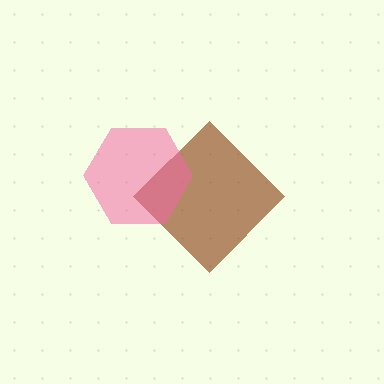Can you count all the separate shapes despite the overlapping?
Yes, there are 2 separate shapes.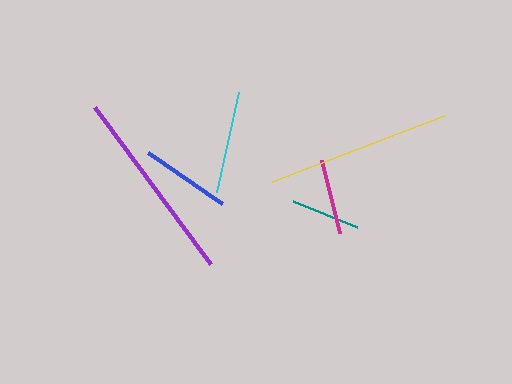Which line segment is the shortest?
The teal line is the shortest at approximately 69 pixels.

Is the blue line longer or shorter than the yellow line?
The yellow line is longer than the blue line.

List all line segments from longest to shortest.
From longest to shortest: purple, yellow, cyan, blue, magenta, teal.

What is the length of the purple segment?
The purple segment is approximately 195 pixels long.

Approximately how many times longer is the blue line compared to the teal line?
The blue line is approximately 1.3 times the length of the teal line.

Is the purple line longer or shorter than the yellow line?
The purple line is longer than the yellow line.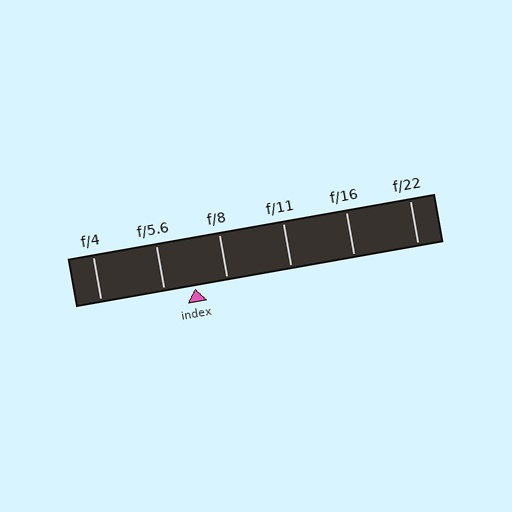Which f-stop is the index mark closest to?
The index mark is closest to f/5.6.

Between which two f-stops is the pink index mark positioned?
The index mark is between f/5.6 and f/8.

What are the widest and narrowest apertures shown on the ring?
The widest aperture shown is f/4 and the narrowest is f/22.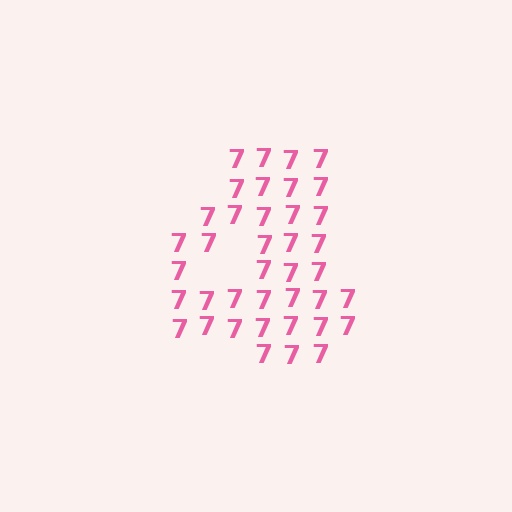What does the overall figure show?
The overall figure shows the digit 4.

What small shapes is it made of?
It is made of small digit 7's.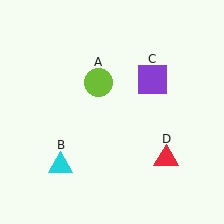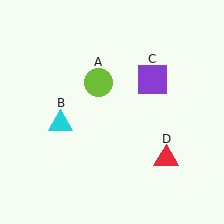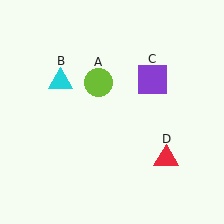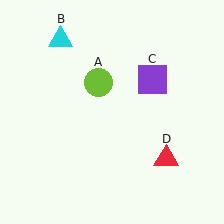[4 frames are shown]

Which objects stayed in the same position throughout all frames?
Lime circle (object A) and purple square (object C) and red triangle (object D) remained stationary.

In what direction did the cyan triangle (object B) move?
The cyan triangle (object B) moved up.